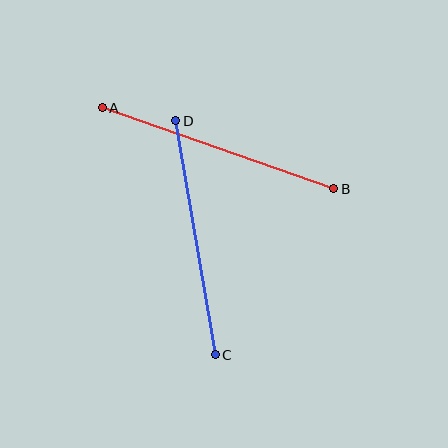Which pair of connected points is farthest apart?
Points A and B are farthest apart.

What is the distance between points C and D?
The distance is approximately 237 pixels.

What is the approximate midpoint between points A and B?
The midpoint is at approximately (218, 148) pixels.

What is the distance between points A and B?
The distance is approximately 245 pixels.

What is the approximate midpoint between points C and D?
The midpoint is at approximately (196, 238) pixels.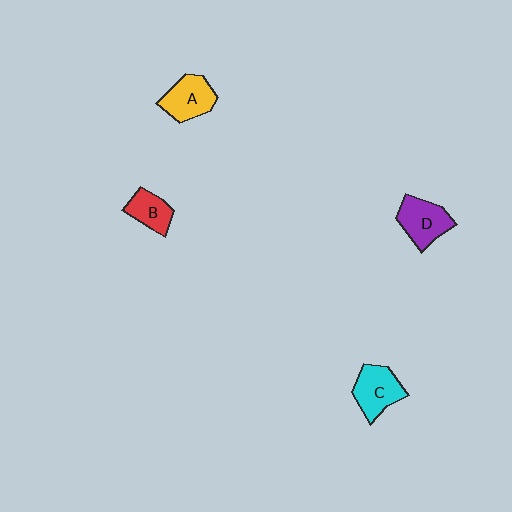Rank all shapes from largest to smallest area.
From largest to smallest: C (cyan), D (purple), A (yellow), B (red).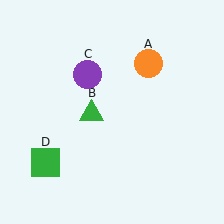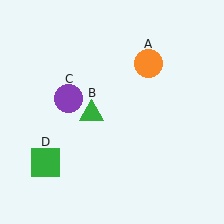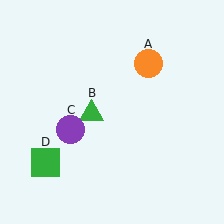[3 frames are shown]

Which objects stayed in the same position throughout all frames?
Orange circle (object A) and green triangle (object B) and green square (object D) remained stationary.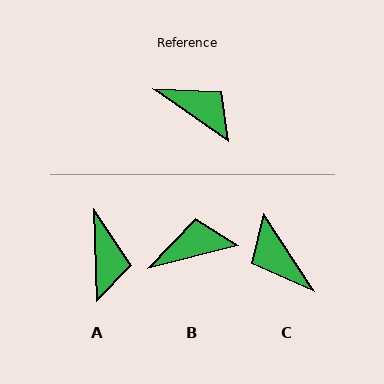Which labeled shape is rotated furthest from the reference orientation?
C, about 158 degrees away.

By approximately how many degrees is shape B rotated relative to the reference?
Approximately 49 degrees counter-clockwise.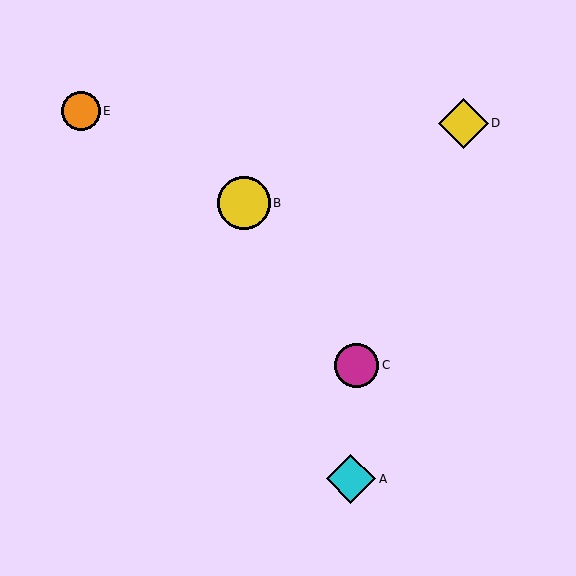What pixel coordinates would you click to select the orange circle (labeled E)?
Click at (81, 111) to select the orange circle E.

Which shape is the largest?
The yellow circle (labeled B) is the largest.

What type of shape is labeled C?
Shape C is a magenta circle.